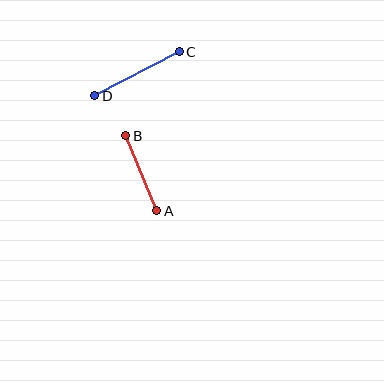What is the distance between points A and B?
The distance is approximately 81 pixels.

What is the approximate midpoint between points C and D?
The midpoint is at approximately (137, 74) pixels.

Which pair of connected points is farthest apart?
Points C and D are farthest apart.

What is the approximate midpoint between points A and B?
The midpoint is at approximately (141, 173) pixels.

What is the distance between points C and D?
The distance is approximately 96 pixels.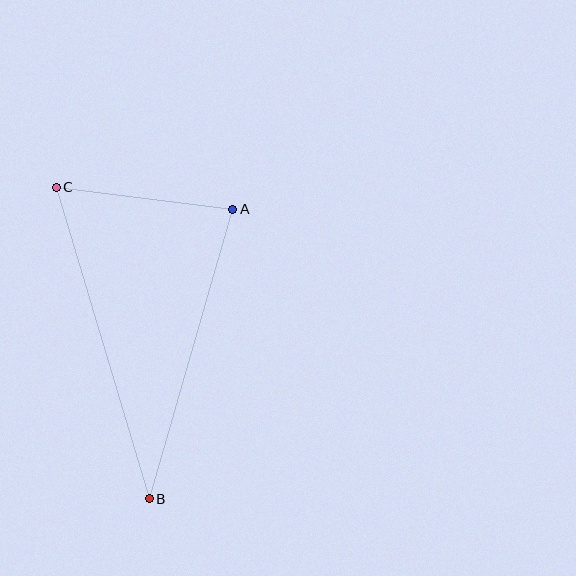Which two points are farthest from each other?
Points B and C are farthest from each other.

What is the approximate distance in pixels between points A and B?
The distance between A and B is approximately 301 pixels.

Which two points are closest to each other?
Points A and C are closest to each other.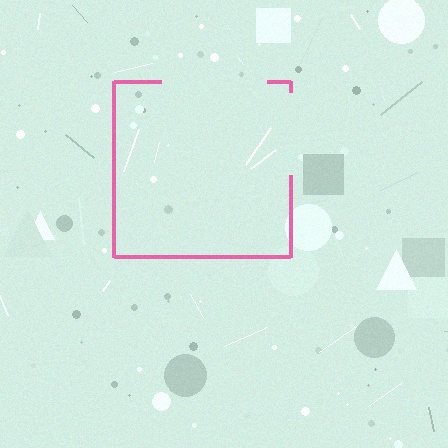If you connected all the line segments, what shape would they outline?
They would outline a square.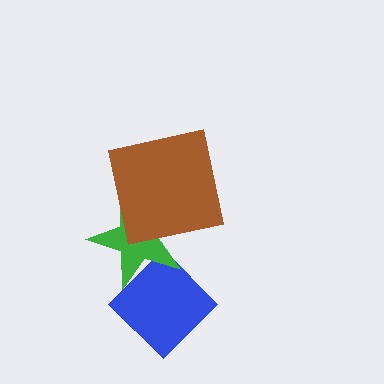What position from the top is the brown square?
The brown square is 1st from the top.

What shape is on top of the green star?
The brown square is on top of the green star.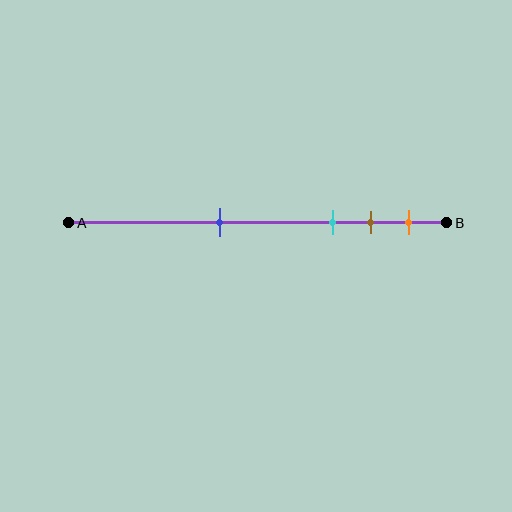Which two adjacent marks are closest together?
The brown and orange marks are the closest adjacent pair.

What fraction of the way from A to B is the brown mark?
The brown mark is approximately 80% (0.8) of the way from A to B.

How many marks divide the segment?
There are 4 marks dividing the segment.